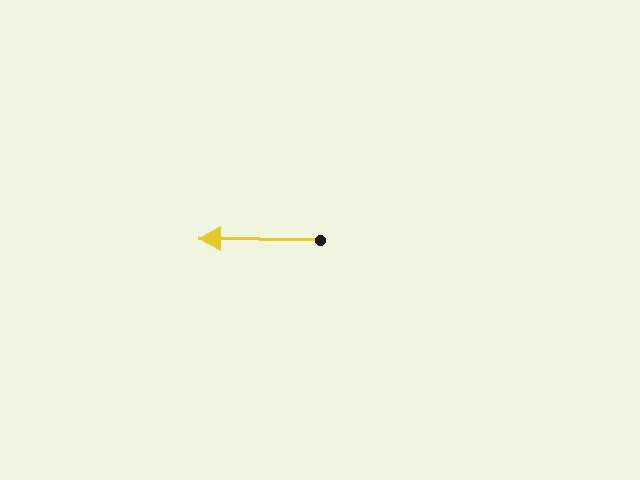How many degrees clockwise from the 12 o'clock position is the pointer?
Approximately 271 degrees.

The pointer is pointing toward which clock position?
Roughly 9 o'clock.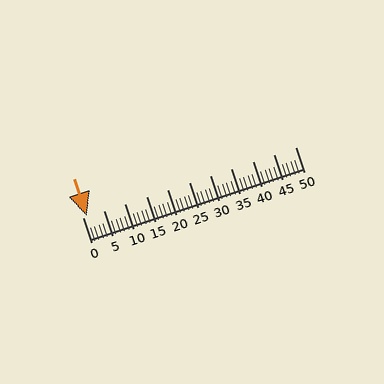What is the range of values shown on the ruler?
The ruler shows values from 0 to 50.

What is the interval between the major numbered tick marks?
The major tick marks are spaced 5 units apart.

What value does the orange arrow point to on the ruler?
The orange arrow points to approximately 1.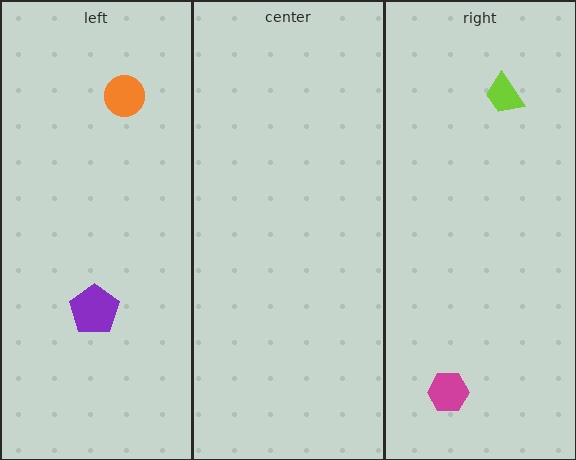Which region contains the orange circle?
The left region.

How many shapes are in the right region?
2.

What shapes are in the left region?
The orange circle, the purple pentagon.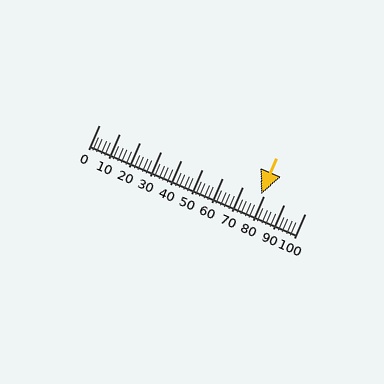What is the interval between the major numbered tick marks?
The major tick marks are spaced 10 units apart.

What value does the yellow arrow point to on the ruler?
The yellow arrow points to approximately 79.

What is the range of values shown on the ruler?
The ruler shows values from 0 to 100.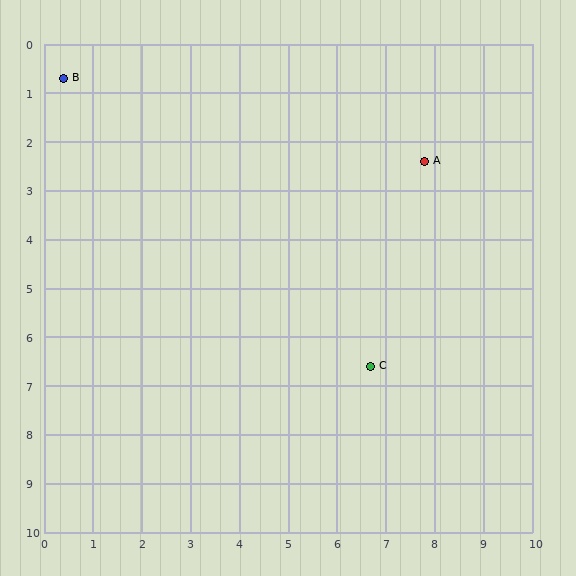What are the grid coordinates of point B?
Point B is at approximately (0.4, 0.7).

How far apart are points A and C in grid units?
Points A and C are about 4.3 grid units apart.